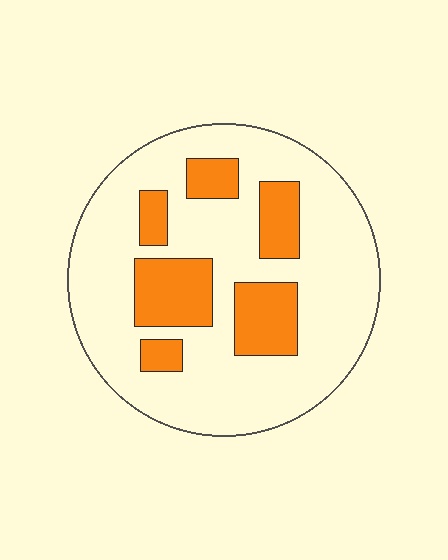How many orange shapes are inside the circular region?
6.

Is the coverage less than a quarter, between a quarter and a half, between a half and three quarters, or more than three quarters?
Less than a quarter.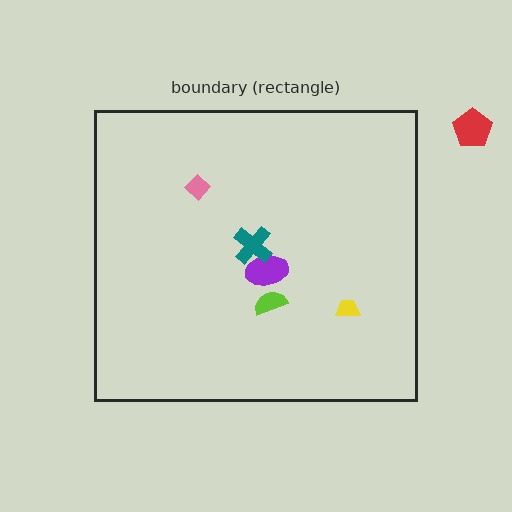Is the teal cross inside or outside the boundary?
Inside.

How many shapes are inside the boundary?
5 inside, 1 outside.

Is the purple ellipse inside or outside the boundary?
Inside.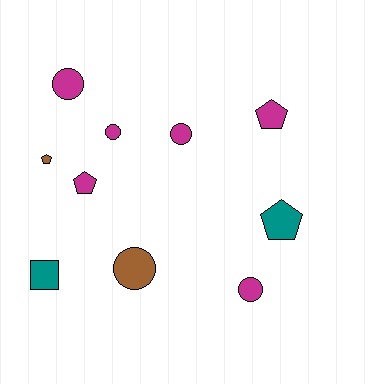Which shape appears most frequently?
Circle, with 5 objects.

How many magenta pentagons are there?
There are 2 magenta pentagons.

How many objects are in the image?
There are 10 objects.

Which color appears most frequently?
Magenta, with 6 objects.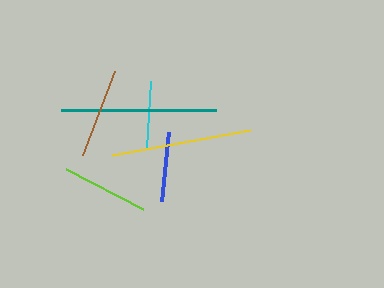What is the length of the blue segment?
The blue segment is approximately 70 pixels long.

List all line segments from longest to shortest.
From longest to shortest: teal, yellow, brown, lime, blue, cyan.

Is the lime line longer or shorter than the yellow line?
The yellow line is longer than the lime line.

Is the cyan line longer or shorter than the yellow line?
The yellow line is longer than the cyan line.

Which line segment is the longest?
The teal line is the longest at approximately 155 pixels.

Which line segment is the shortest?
The cyan line is the shortest at approximately 67 pixels.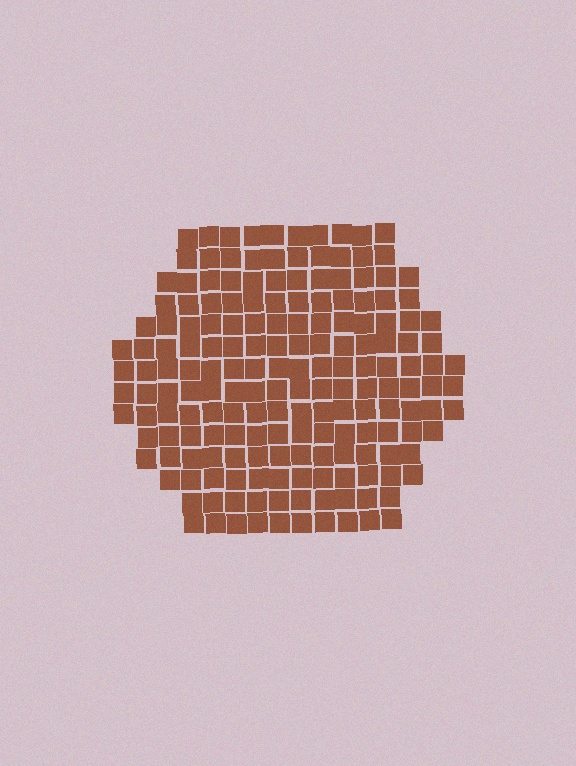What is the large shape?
The large shape is a hexagon.